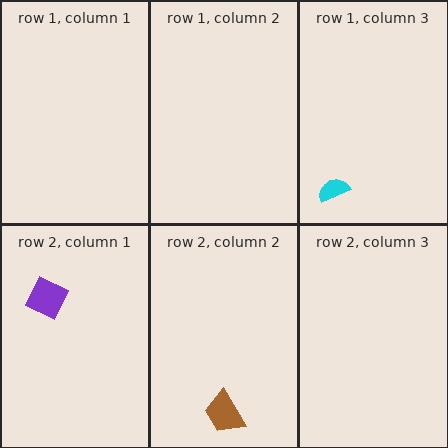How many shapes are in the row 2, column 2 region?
1.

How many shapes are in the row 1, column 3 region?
1.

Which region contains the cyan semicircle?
The row 1, column 3 region.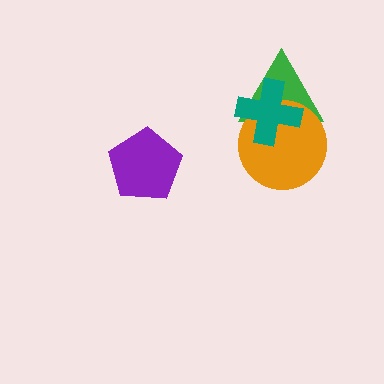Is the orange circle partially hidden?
Yes, it is partially covered by another shape.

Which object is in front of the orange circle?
The teal cross is in front of the orange circle.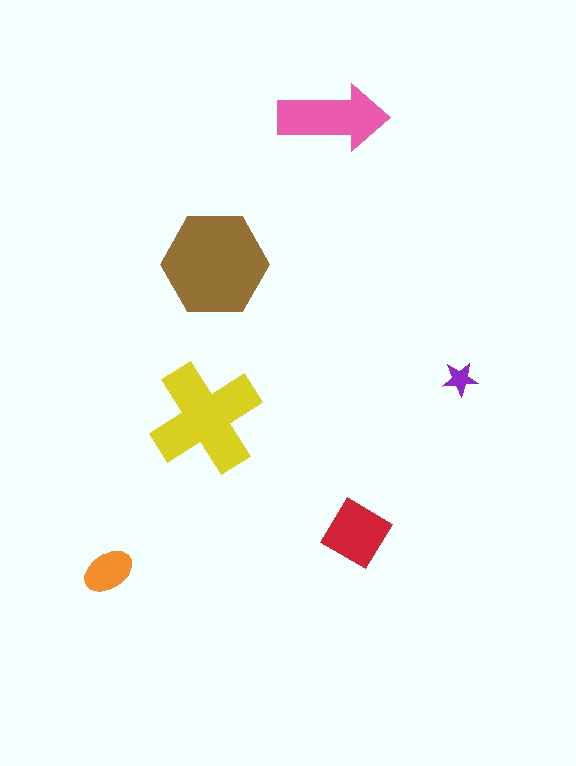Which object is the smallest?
The purple star.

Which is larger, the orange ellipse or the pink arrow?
The pink arrow.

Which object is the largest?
The brown hexagon.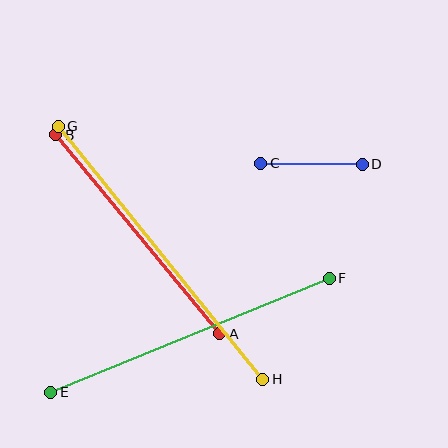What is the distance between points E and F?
The distance is approximately 301 pixels.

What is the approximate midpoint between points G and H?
The midpoint is at approximately (160, 253) pixels.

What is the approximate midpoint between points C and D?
The midpoint is at approximately (312, 164) pixels.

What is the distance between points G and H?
The distance is approximately 325 pixels.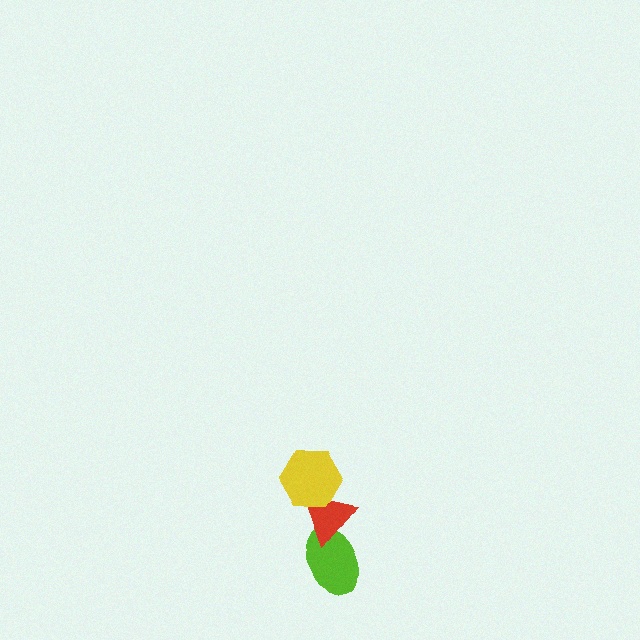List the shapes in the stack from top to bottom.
From top to bottom: the yellow hexagon, the red triangle, the lime ellipse.